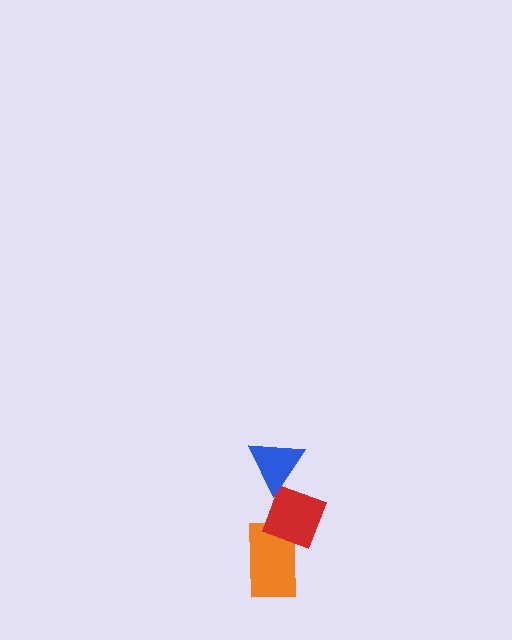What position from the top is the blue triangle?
The blue triangle is 1st from the top.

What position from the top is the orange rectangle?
The orange rectangle is 3rd from the top.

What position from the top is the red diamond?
The red diamond is 2nd from the top.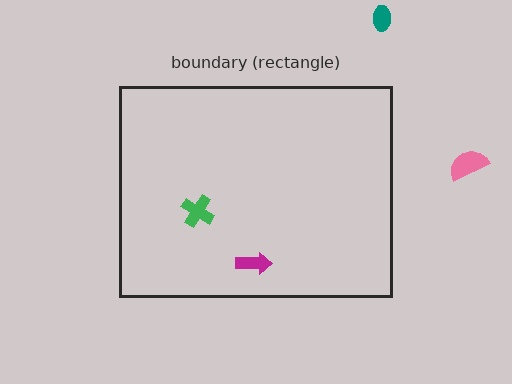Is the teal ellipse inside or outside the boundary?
Outside.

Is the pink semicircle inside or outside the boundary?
Outside.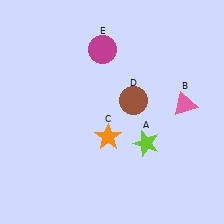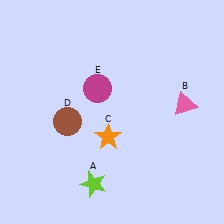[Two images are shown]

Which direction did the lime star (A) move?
The lime star (A) moved left.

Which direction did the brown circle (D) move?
The brown circle (D) moved left.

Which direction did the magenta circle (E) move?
The magenta circle (E) moved down.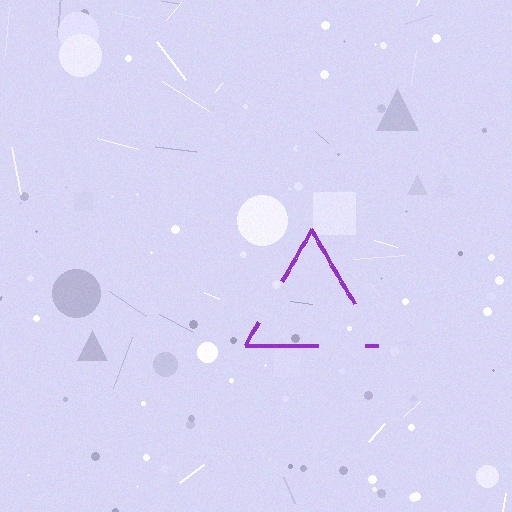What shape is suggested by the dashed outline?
The dashed outline suggests a triangle.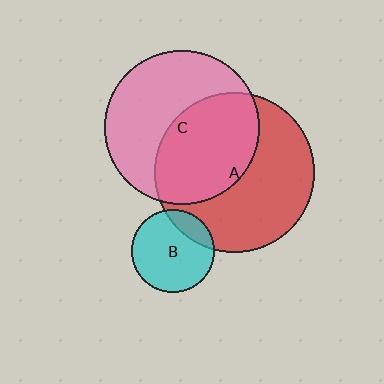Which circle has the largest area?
Circle A (red).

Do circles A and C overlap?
Yes.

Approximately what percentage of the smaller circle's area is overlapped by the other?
Approximately 50%.